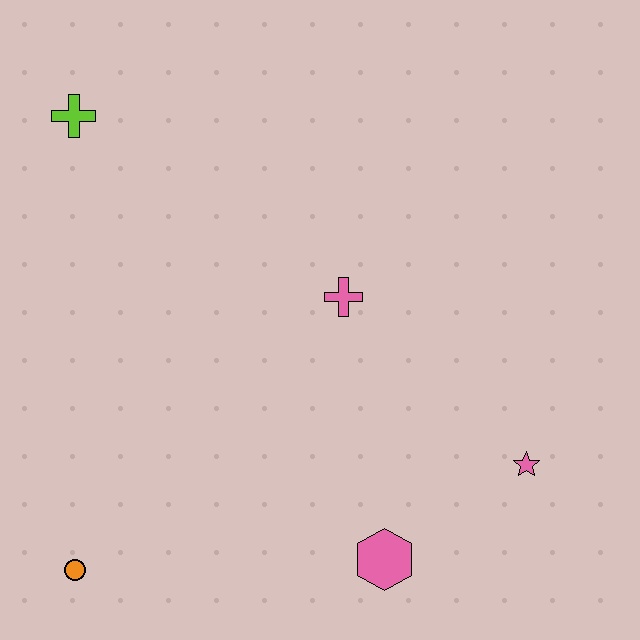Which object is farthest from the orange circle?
The pink star is farthest from the orange circle.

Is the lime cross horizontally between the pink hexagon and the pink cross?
No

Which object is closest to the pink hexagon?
The pink star is closest to the pink hexagon.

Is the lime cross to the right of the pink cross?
No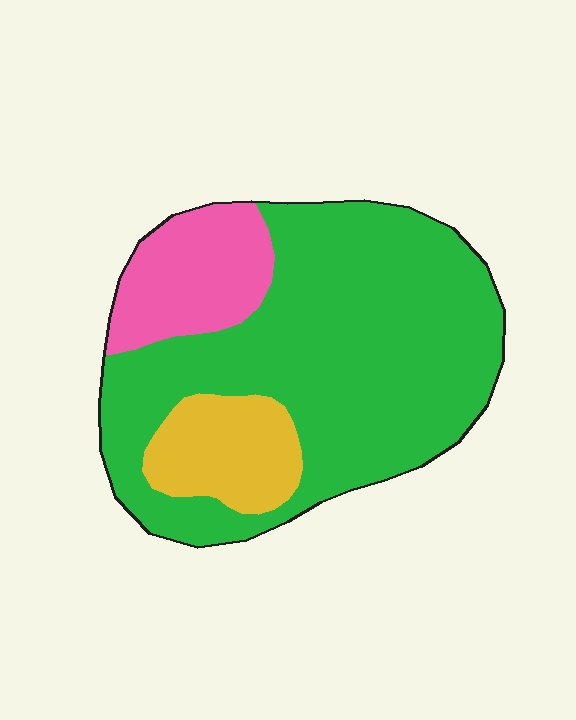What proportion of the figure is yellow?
Yellow covers roughly 15% of the figure.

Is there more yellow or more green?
Green.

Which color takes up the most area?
Green, at roughly 70%.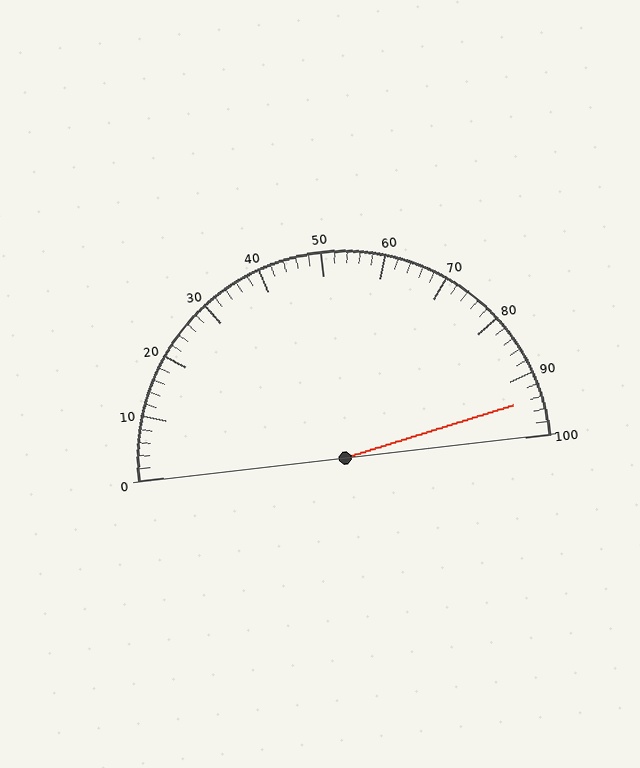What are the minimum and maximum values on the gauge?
The gauge ranges from 0 to 100.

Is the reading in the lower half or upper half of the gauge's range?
The reading is in the upper half of the range (0 to 100).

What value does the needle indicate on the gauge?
The needle indicates approximately 94.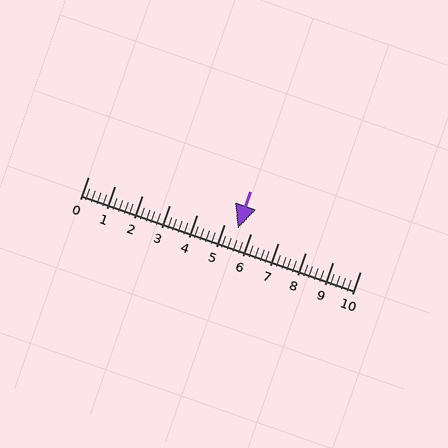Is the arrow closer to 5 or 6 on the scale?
The arrow is closer to 6.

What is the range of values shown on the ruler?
The ruler shows values from 0 to 10.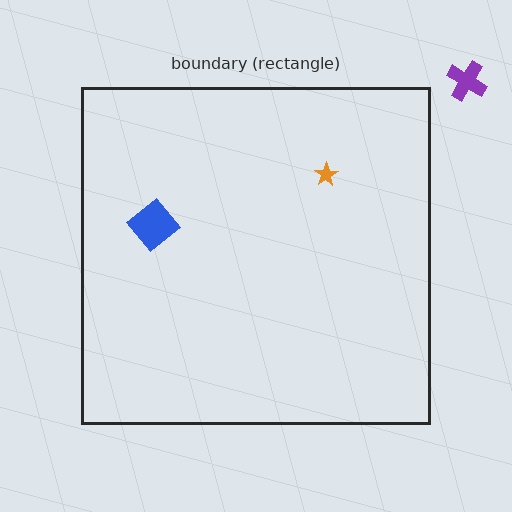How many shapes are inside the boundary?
2 inside, 1 outside.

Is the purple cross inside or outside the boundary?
Outside.